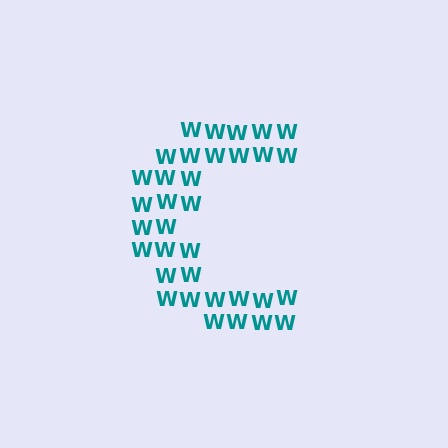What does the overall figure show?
The overall figure shows the letter C.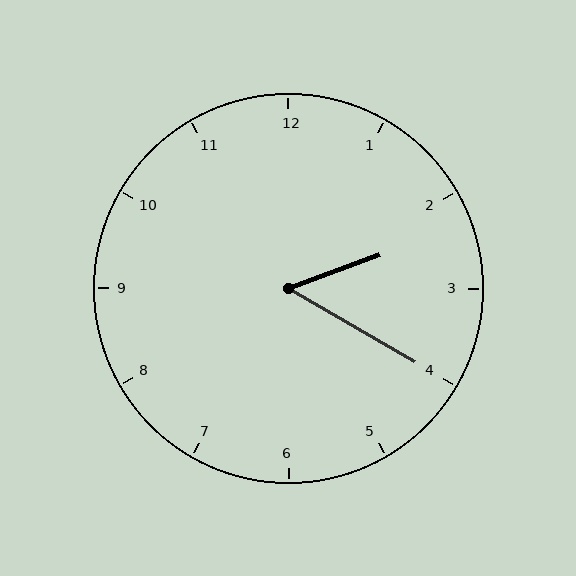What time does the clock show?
2:20.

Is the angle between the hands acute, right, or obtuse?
It is acute.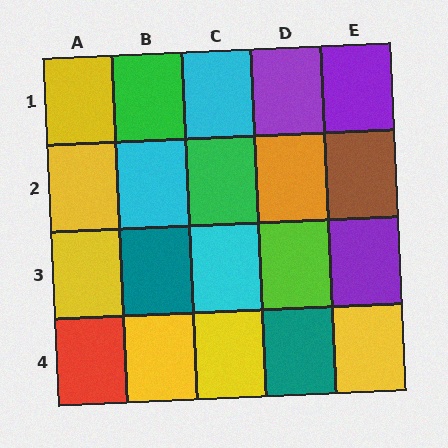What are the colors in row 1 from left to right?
Yellow, green, cyan, purple, purple.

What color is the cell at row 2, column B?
Cyan.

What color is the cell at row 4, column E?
Yellow.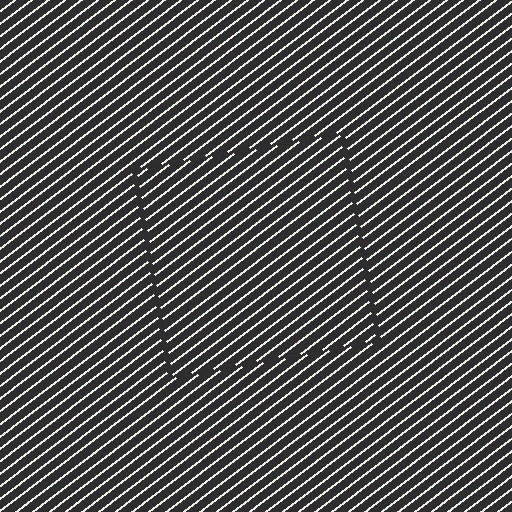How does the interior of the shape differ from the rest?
The interior of the shape contains the same grating, shifted by half a period — the contour is defined by the phase discontinuity where line-ends from the inner and outer gratings abut.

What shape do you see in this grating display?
An illusory square. The interior of the shape contains the same grating, shifted by half a period — the contour is defined by the phase discontinuity where line-ends from the inner and outer gratings abut.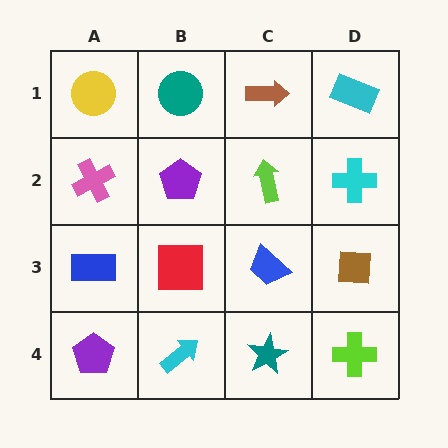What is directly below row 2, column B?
A red square.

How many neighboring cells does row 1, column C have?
3.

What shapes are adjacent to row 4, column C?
A blue trapezoid (row 3, column C), a cyan arrow (row 4, column B), a lime cross (row 4, column D).